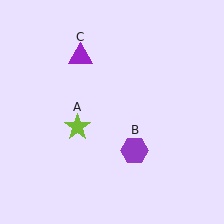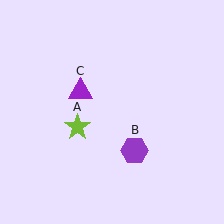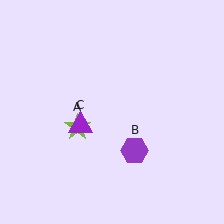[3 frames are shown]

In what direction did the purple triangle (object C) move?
The purple triangle (object C) moved down.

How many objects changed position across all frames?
1 object changed position: purple triangle (object C).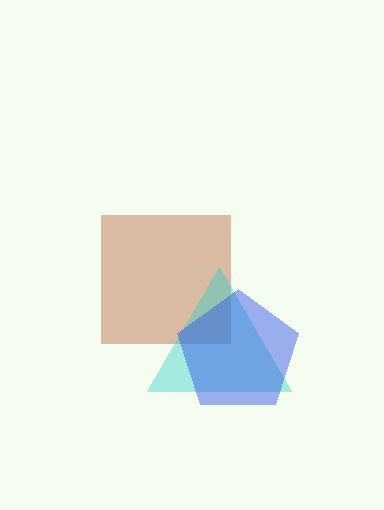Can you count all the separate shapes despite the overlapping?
Yes, there are 3 separate shapes.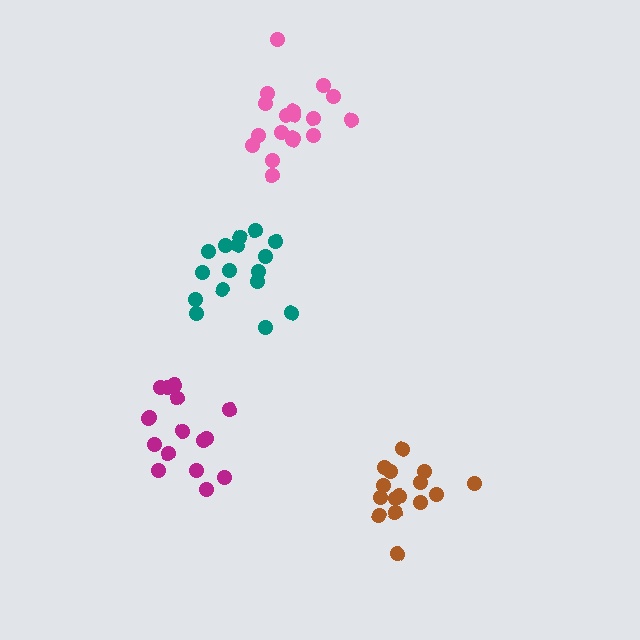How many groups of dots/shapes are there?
There are 4 groups.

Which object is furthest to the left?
The magenta cluster is leftmost.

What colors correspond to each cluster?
The clusters are colored: magenta, pink, teal, brown.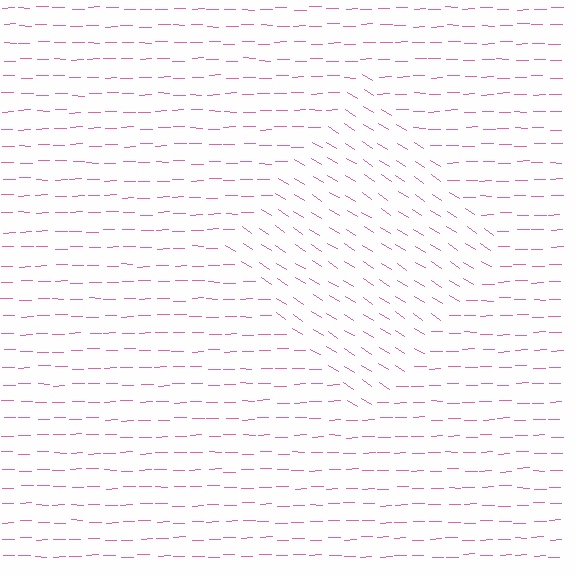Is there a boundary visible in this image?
Yes, there is a texture boundary formed by a change in line orientation.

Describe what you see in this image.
The image is filled with small pink line segments. A diamond region in the image has lines oriented differently from the surrounding lines, creating a visible texture boundary.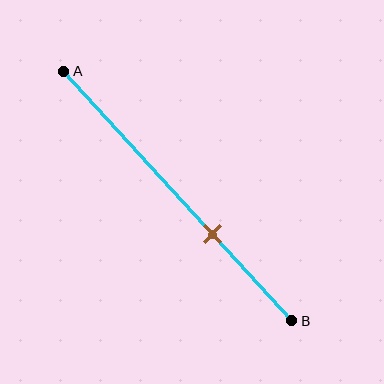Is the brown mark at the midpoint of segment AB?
No, the mark is at about 65% from A, not at the 50% midpoint.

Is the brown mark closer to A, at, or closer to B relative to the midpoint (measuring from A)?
The brown mark is closer to point B than the midpoint of segment AB.